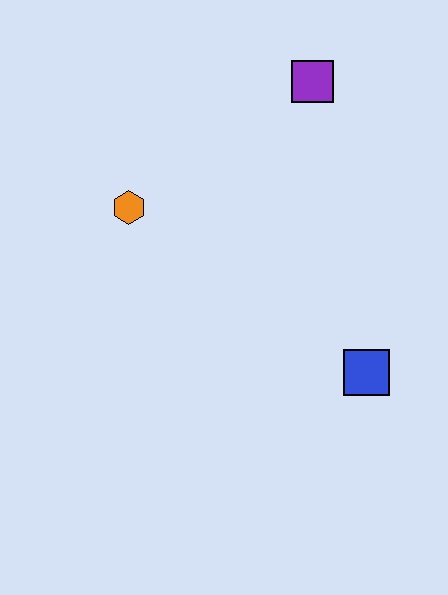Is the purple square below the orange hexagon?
No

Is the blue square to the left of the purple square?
No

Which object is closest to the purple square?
The orange hexagon is closest to the purple square.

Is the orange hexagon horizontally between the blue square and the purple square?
No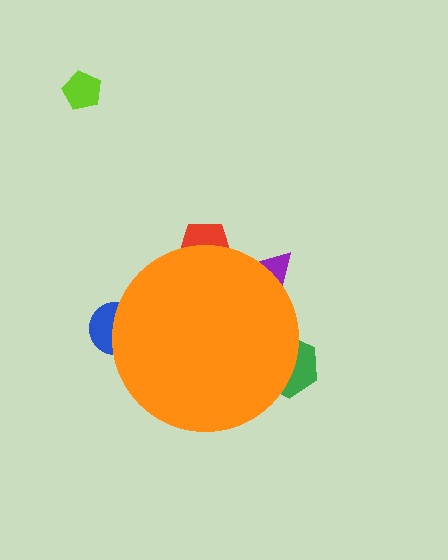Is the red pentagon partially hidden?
Yes, the red pentagon is partially hidden behind the orange circle.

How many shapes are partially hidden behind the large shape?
4 shapes are partially hidden.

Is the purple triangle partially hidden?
Yes, the purple triangle is partially hidden behind the orange circle.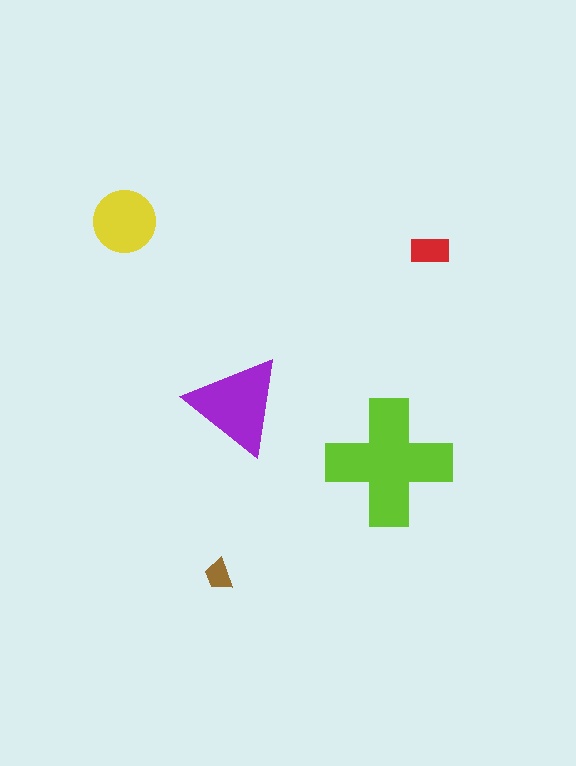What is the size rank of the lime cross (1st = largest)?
1st.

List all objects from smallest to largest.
The brown trapezoid, the red rectangle, the yellow circle, the purple triangle, the lime cross.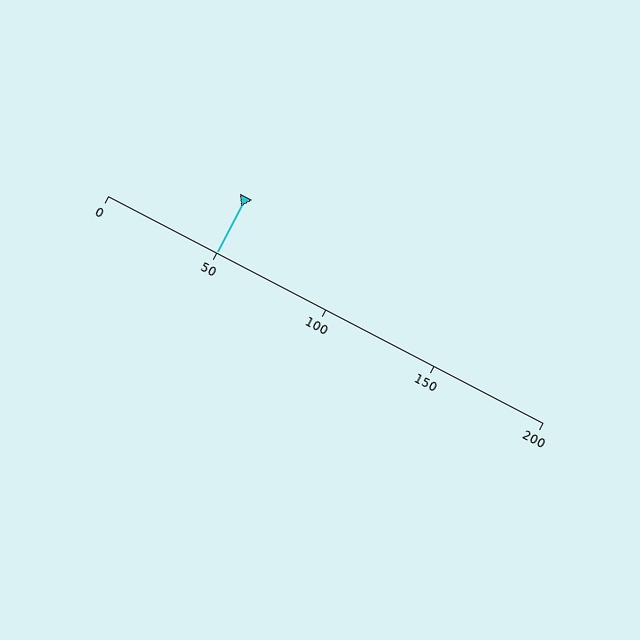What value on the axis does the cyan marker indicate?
The marker indicates approximately 50.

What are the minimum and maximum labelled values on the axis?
The axis runs from 0 to 200.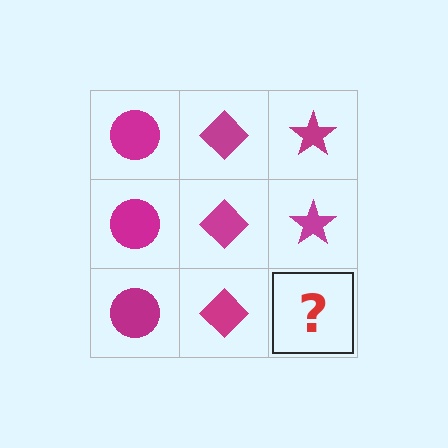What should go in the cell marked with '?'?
The missing cell should contain a magenta star.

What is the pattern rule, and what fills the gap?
The rule is that each column has a consistent shape. The gap should be filled with a magenta star.